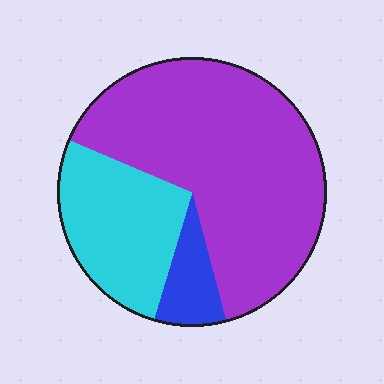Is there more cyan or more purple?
Purple.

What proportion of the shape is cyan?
Cyan takes up about one quarter (1/4) of the shape.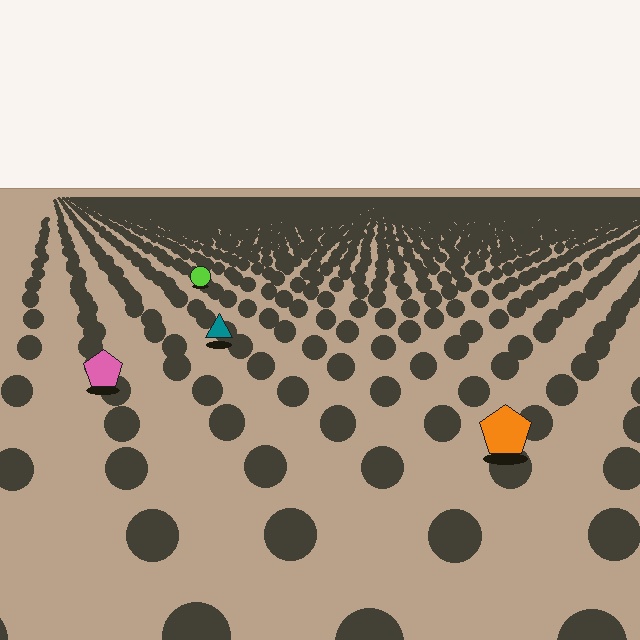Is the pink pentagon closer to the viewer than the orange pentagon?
No. The orange pentagon is closer — you can tell from the texture gradient: the ground texture is coarser near it.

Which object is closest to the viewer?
The orange pentagon is closest. The texture marks near it are larger and more spread out.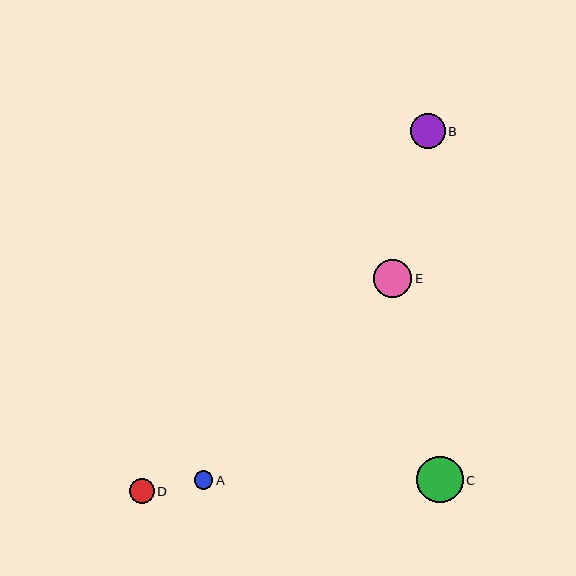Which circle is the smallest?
Circle A is the smallest with a size of approximately 18 pixels.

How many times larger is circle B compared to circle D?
Circle B is approximately 1.4 times the size of circle D.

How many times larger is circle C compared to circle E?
Circle C is approximately 1.2 times the size of circle E.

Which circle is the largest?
Circle C is the largest with a size of approximately 46 pixels.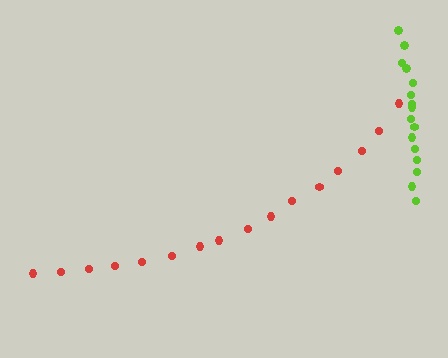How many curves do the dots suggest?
There are 2 distinct paths.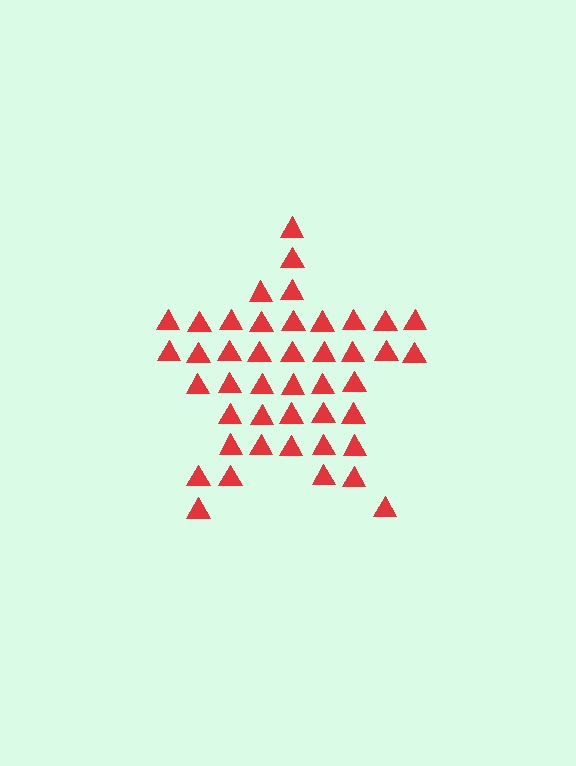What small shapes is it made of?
It is made of small triangles.